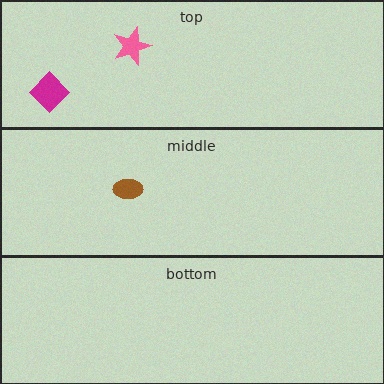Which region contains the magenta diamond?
The top region.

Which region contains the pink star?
The top region.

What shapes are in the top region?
The pink star, the magenta diamond.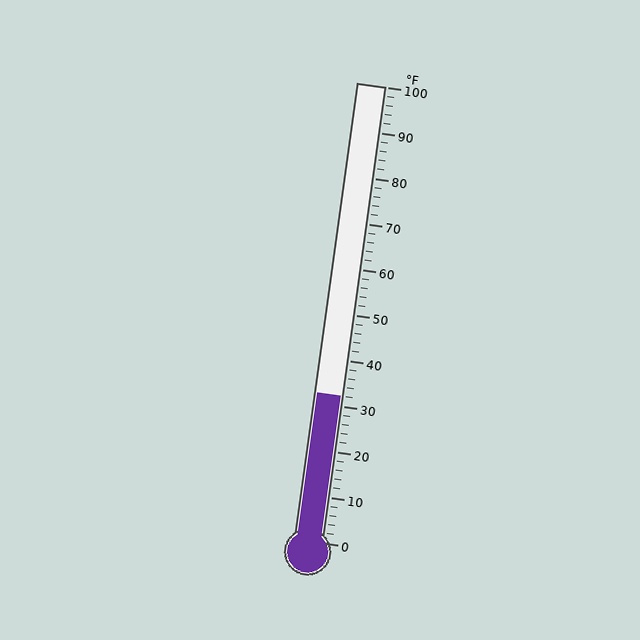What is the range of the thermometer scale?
The thermometer scale ranges from 0°F to 100°F.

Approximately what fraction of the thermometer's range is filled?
The thermometer is filled to approximately 30% of its range.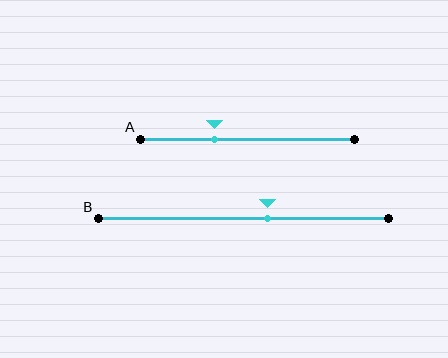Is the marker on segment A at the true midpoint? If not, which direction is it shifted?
No, the marker on segment A is shifted to the left by about 15% of the segment length.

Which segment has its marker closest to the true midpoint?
Segment B has its marker closest to the true midpoint.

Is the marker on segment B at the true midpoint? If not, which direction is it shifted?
No, the marker on segment B is shifted to the right by about 8% of the segment length.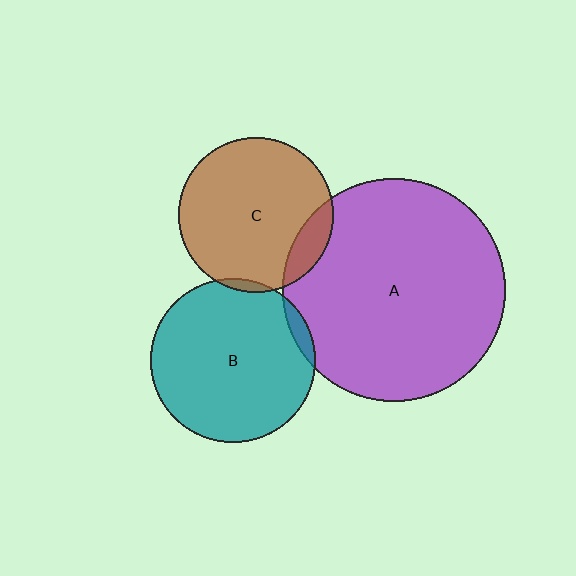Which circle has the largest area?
Circle A (purple).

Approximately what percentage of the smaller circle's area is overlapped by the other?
Approximately 5%.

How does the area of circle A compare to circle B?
Approximately 1.8 times.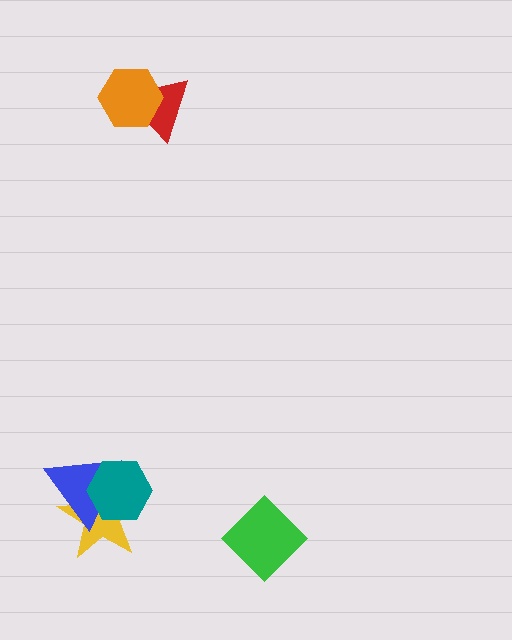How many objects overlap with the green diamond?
0 objects overlap with the green diamond.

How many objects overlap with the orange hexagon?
1 object overlaps with the orange hexagon.